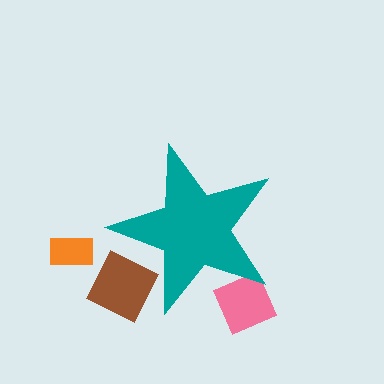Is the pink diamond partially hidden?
Yes, the pink diamond is partially hidden behind the teal star.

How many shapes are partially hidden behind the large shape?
2 shapes are partially hidden.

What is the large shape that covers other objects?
A teal star.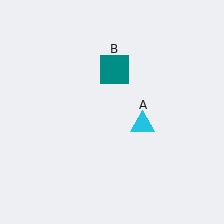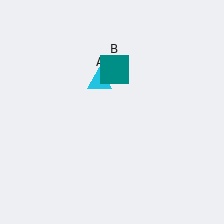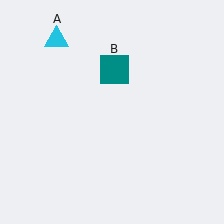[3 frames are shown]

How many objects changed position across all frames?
1 object changed position: cyan triangle (object A).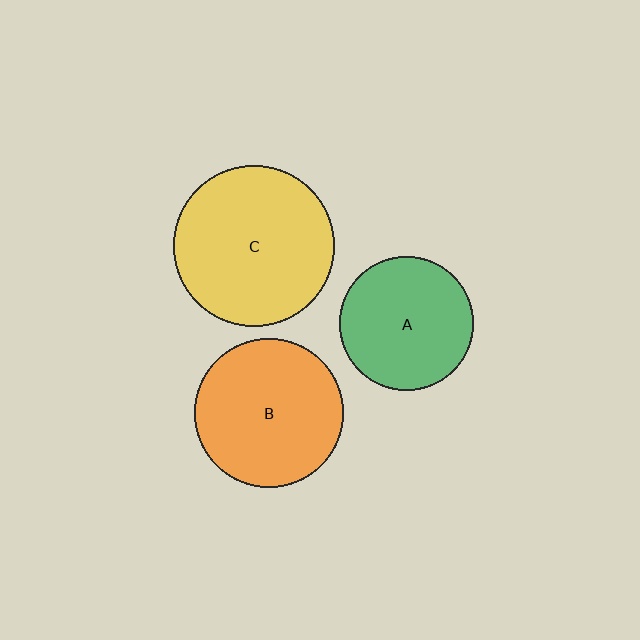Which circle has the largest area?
Circle C (yellow).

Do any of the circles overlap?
No, none of the circles overlap.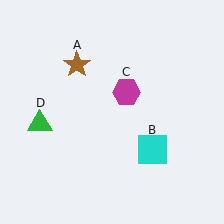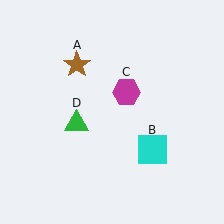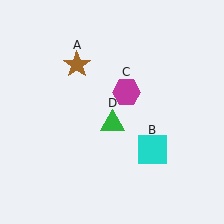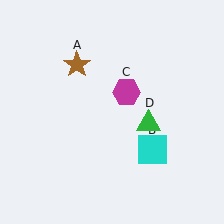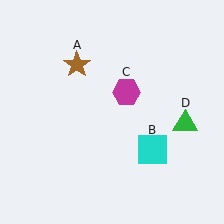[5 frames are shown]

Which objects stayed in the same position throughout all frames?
Brown star (object A) and cyan square (object B) and magenta hexagon (object C) remained stationary.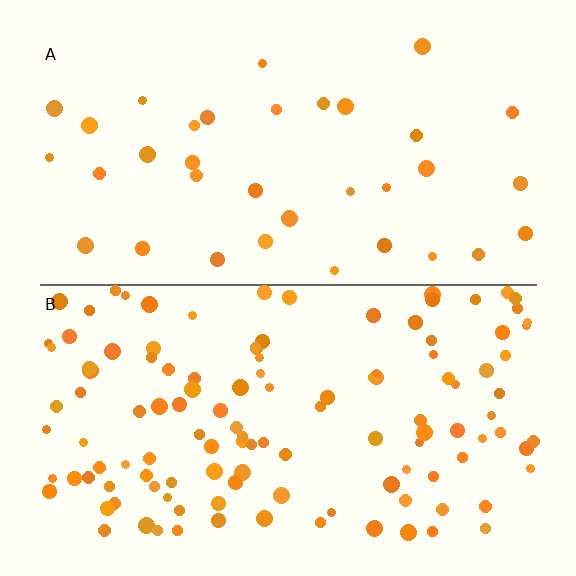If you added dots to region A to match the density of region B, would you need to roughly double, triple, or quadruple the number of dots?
Approximately quadruple.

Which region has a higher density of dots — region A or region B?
B (the bottom).